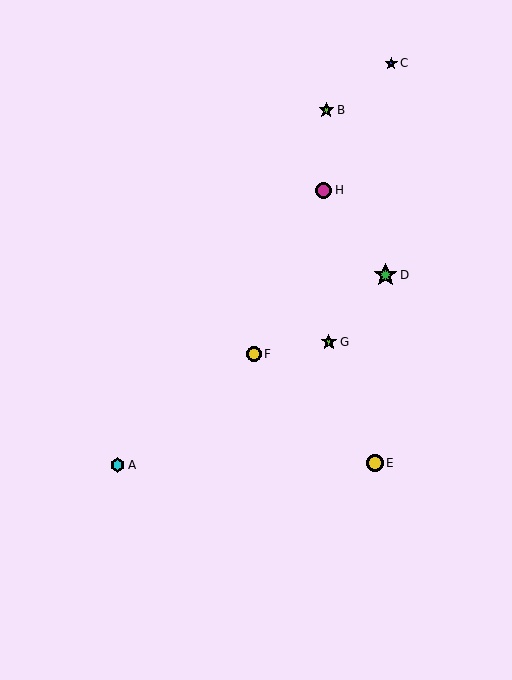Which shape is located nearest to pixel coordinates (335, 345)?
The lime star (labeled G) at (329, 342) is nearest to that location.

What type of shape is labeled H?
Shape H is a magenta circle.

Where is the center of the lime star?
The center of the lime star is at (329, 342).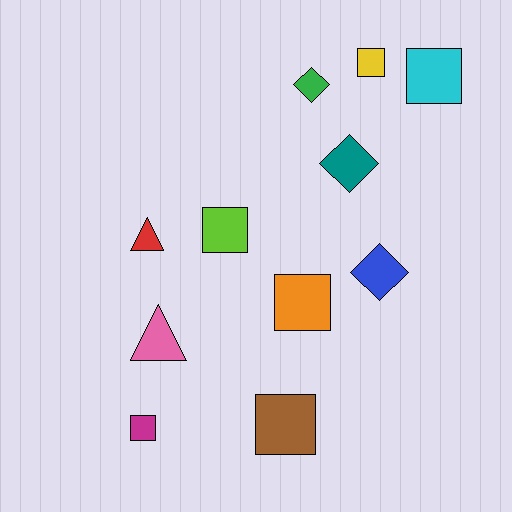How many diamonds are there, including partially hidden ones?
There are 3 diamonds.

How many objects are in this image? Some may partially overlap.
There are 11 objects.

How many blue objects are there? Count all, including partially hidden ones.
There is 1 blue object.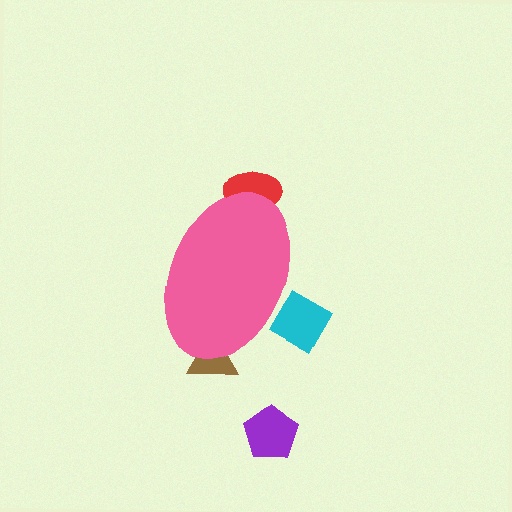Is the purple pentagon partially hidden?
No, the purple pentagon is fully visible.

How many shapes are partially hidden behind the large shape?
3 shapes are partially hidden.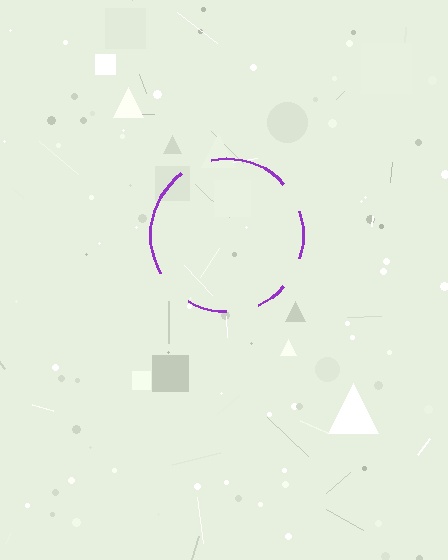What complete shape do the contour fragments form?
The contour fragments form a circle.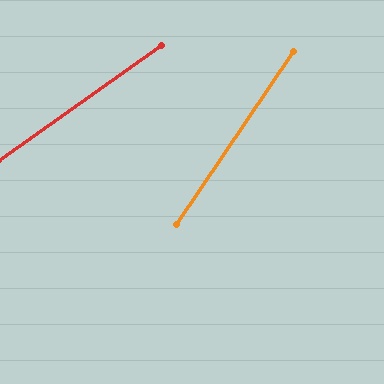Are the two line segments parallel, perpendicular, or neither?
Neither parallel nor perpendicular — they differ by about 21°.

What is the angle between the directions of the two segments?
Approximately 21 degrees.